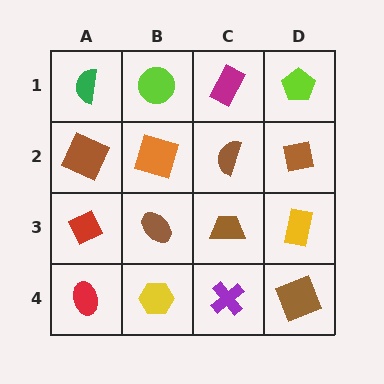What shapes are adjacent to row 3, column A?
A brown square (row 2, column A), a red ellipse (row 4, column A), a brown ellipse (row 3, column B).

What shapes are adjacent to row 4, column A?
A red diamond (row 3, column A), a yellow hexagon (row 4, column B).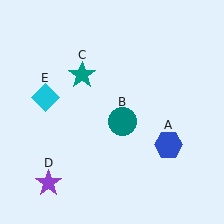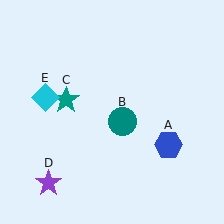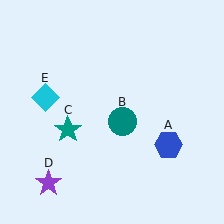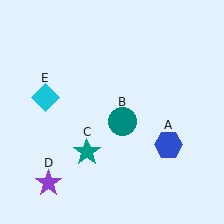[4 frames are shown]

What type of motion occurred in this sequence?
The teal star (object C) rotated counterclockwise around the center of the scene.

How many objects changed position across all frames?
1 object changed position: teal star (object C).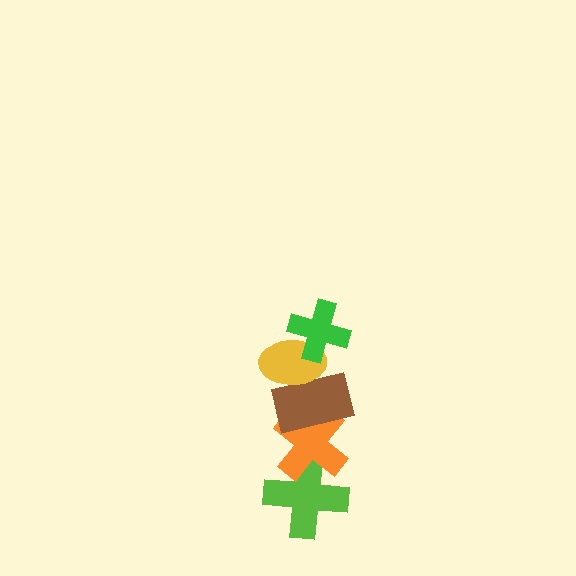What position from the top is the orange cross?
The orange cross is 4th from the top.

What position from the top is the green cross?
The green cross is 1st from the top.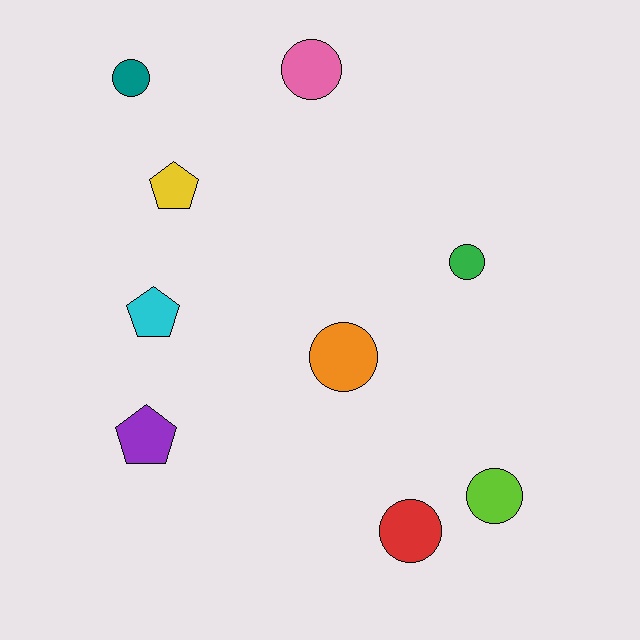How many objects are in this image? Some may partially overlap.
There are 9 objects.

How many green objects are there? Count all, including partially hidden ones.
There is 1 green object.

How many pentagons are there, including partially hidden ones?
There are 3 pentagons.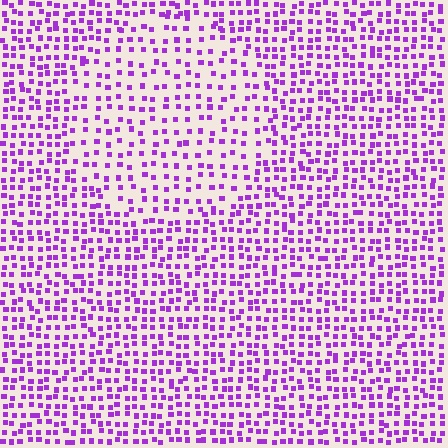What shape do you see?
I see a circle.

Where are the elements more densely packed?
The elements are more densely packed outside the circle boundary.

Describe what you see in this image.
The image contains small purple elements arranged at two different densities. A circle-shaped region is visible where the elements are less densely packed than the surrounding area.